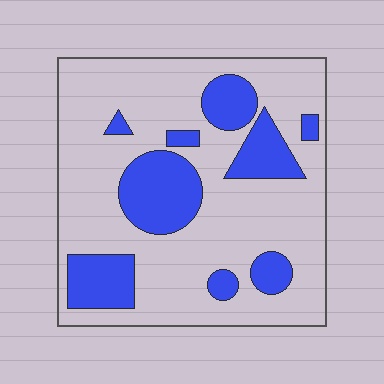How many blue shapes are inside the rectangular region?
9.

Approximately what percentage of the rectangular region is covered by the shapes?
Approximately 25%.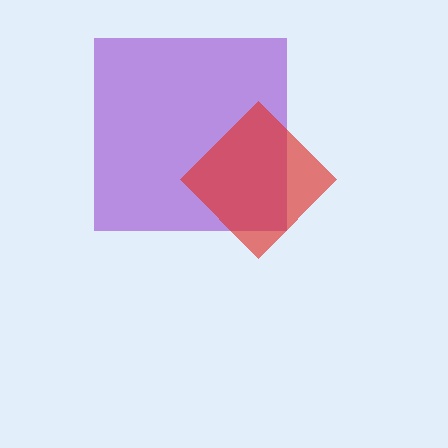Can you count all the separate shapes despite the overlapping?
Yes, there are 2 separate shapes.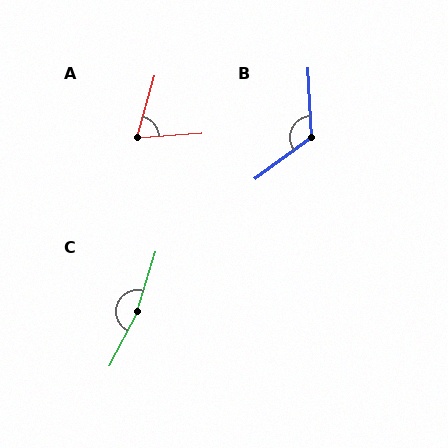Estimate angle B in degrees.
Approximately 124 degrees.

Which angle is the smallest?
A, at approximately 71 degrees.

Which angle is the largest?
C, at approximately 169 degrees.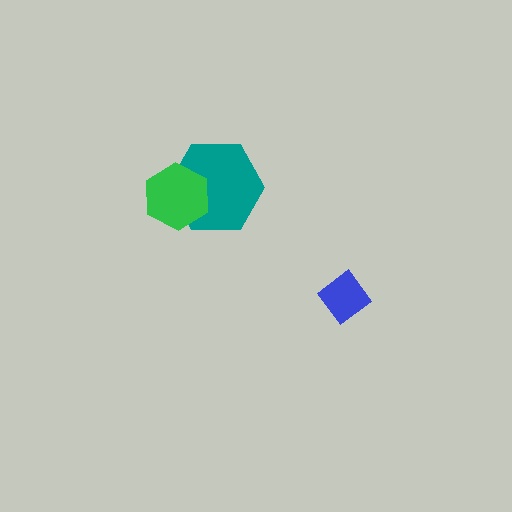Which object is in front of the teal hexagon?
The green hexagon is in front of the teal hexagon.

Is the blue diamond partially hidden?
No, no other shape covers it.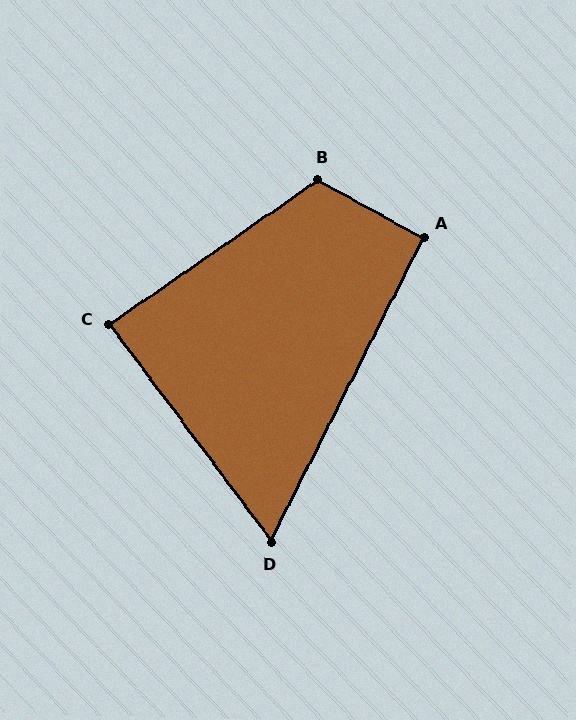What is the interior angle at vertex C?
Approximately 88 degrees (approximately right).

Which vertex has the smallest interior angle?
D, at approximately 63 degrees.